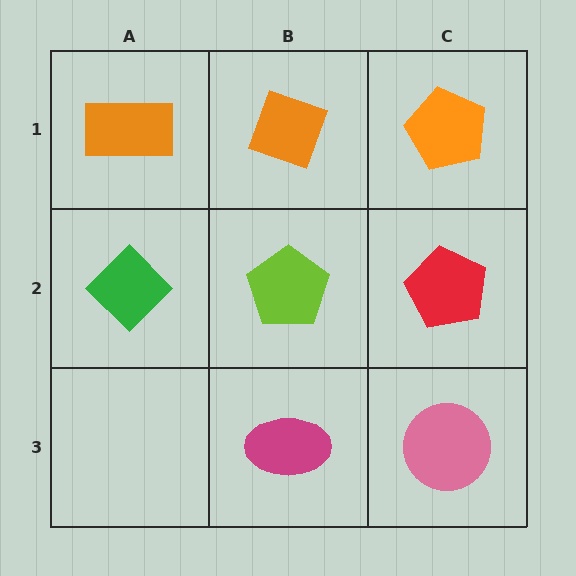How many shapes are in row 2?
3 shapes.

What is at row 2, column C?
A red pentagon.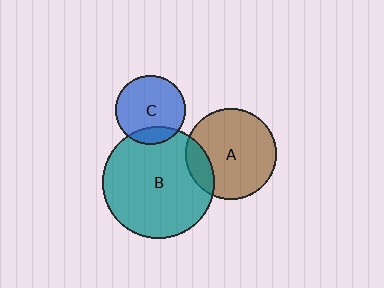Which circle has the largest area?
Circle B (teal).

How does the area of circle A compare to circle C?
Approximately 1.7 times.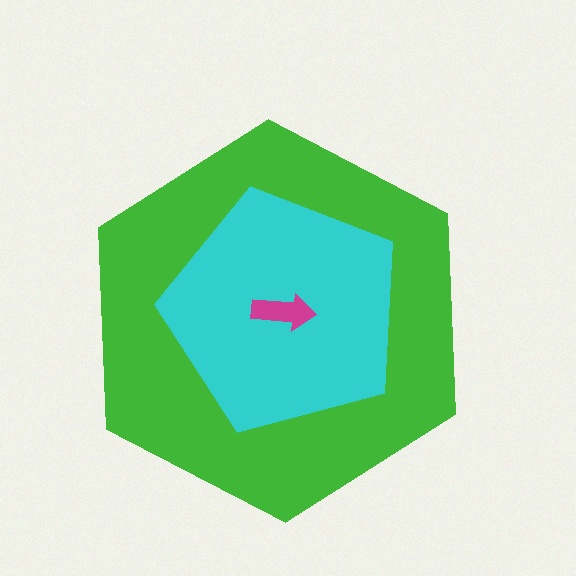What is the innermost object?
The magenta arrow.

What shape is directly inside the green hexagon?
The cyan pentagon.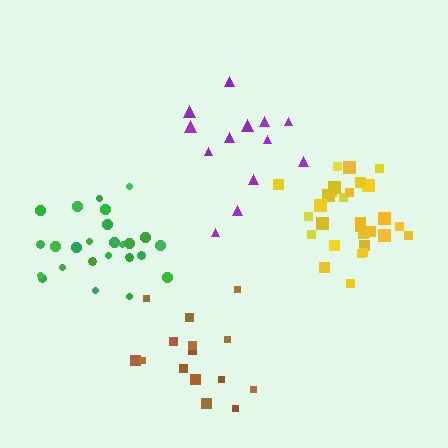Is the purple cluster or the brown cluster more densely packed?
Brown.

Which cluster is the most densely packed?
Yellow.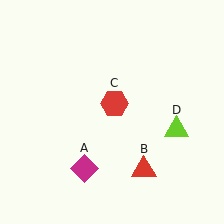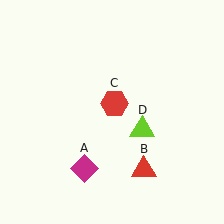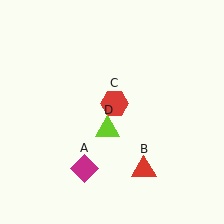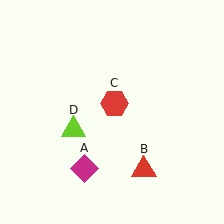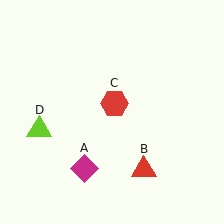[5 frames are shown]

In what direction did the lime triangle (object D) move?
The lime triangle (object D) moved left.